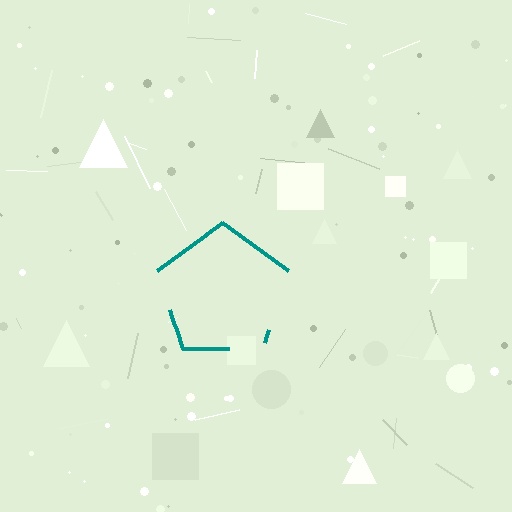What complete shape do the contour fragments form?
The contour fragments form a pentagon.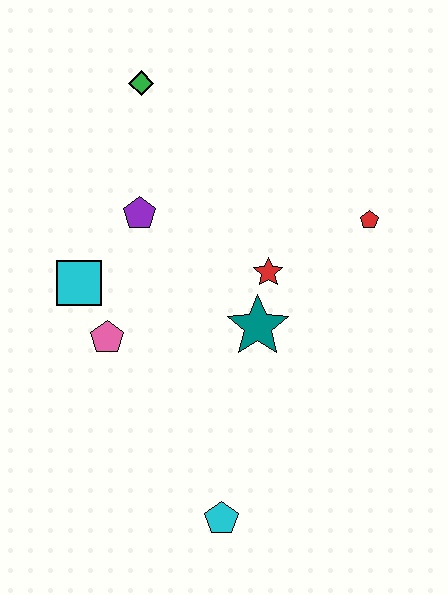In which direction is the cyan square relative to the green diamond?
The cyan square is below the green diamond.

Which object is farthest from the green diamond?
The cyan pentagon is farthest from the green diamond.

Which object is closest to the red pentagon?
The red star is closest to the red pentagon.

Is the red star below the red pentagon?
Yes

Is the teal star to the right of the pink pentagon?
Yes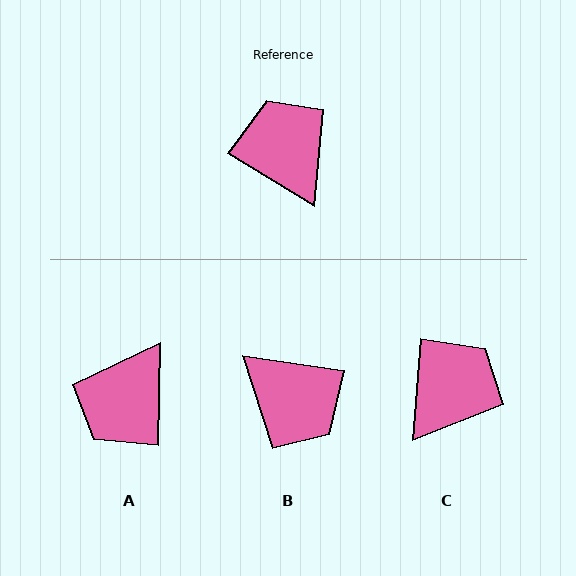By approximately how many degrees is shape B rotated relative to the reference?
Approximately 157 degrees clockwise.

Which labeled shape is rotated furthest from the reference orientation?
B, about 157 degrees away.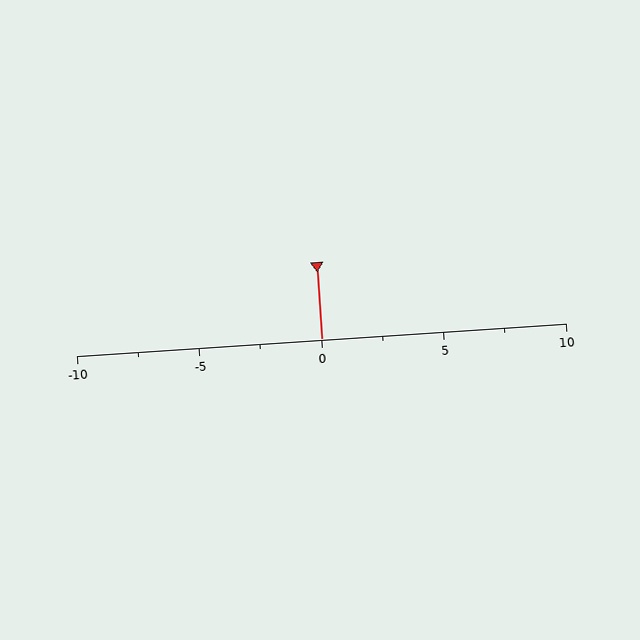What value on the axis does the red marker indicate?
The marker indicates approximately 0.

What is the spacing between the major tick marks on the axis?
The major ticks are spaced 5 apart.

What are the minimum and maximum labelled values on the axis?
The axis runs from -10 to 10.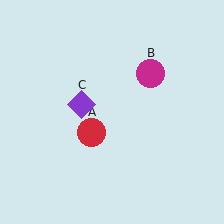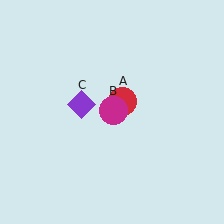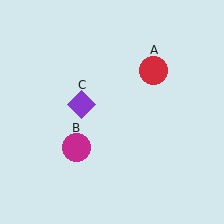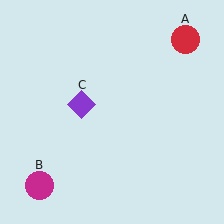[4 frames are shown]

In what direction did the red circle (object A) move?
The red circle (object A) moved up and to the right.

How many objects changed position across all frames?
2 objects changed position: red circle (object A), magenta circle (object B).